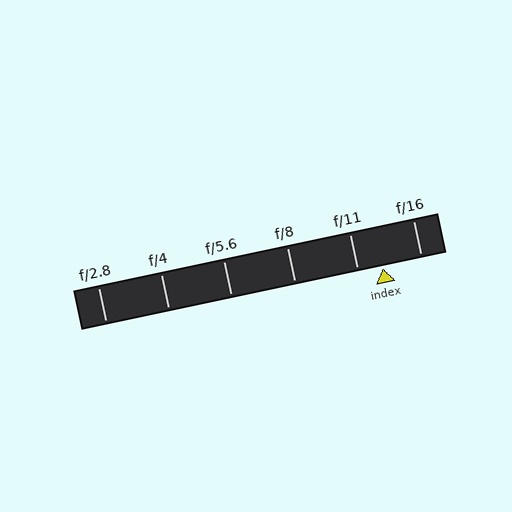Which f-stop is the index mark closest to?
The index mark is closest to f/11.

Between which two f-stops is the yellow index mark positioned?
The index mark is between f/11 and f/16.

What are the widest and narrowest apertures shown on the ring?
The widest aperture shown is f/2.8 and the narrowest is f/16.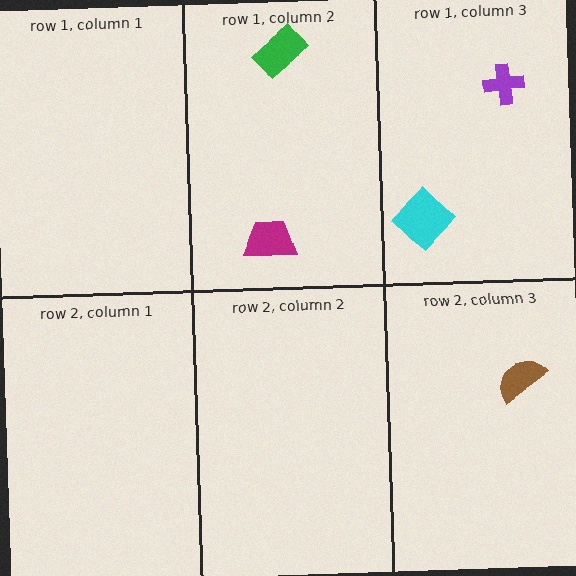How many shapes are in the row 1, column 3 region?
2.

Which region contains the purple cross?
The row 1, column 3 region.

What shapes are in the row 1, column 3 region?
The cyan diamond, the purple cross.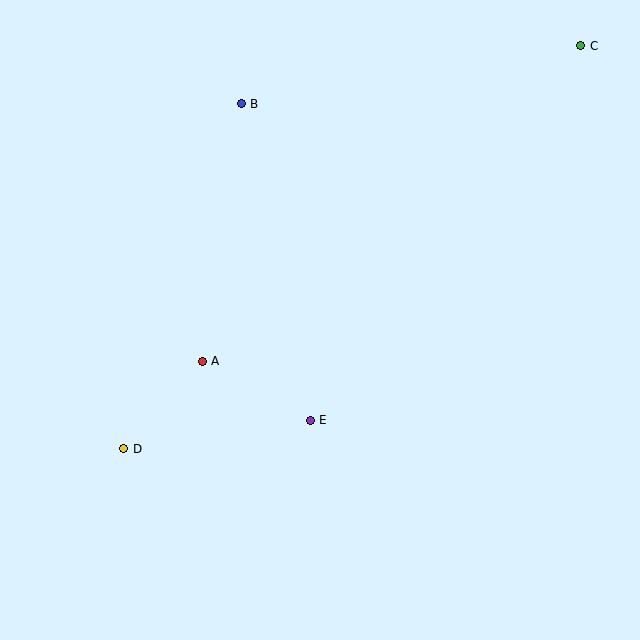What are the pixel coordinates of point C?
Point C is at (581, 46).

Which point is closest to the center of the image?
Point E at (310, 420) is closest to the center.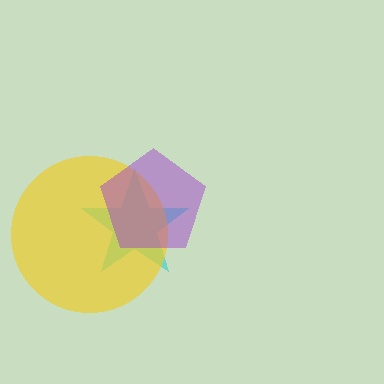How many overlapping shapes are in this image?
There are 3 overlapping shapes in the image.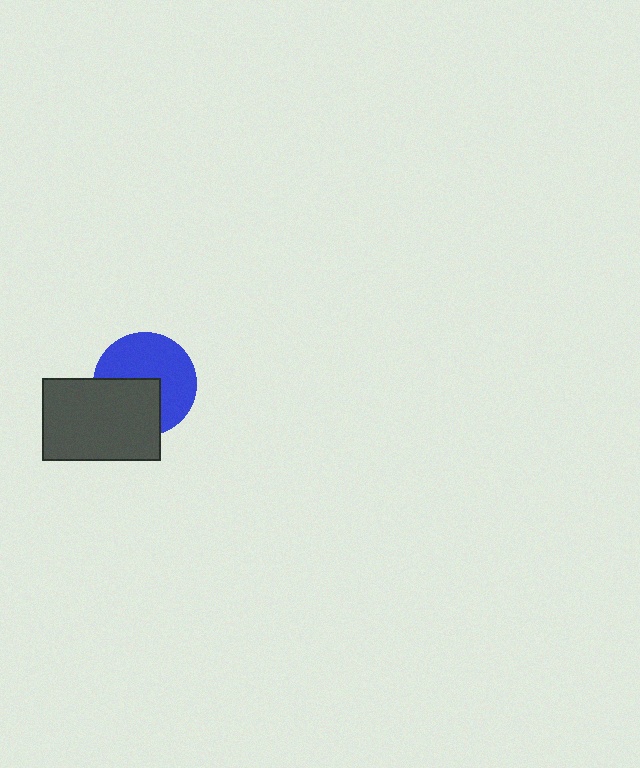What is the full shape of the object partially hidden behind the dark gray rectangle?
The partially hidden object is a blue circle.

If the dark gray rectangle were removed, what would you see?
You would see the complete blue circle.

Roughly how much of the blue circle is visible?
About half of it is visible (roughly 60%).